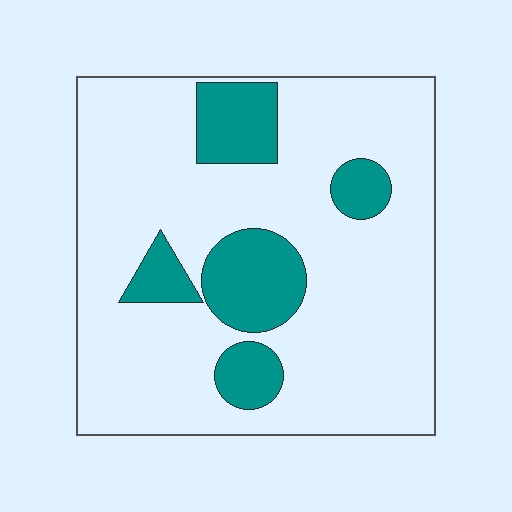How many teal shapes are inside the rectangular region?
5.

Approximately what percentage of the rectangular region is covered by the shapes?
Approximately 20%.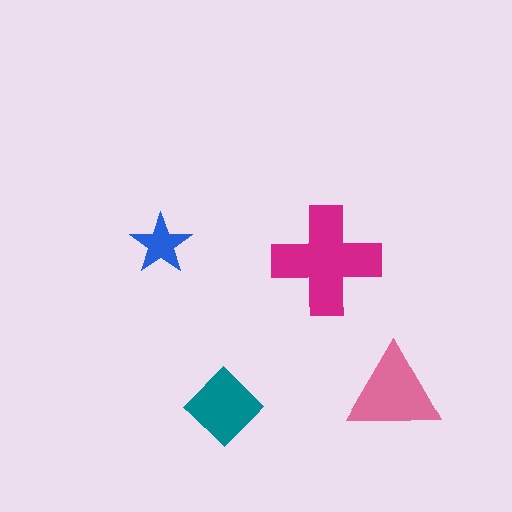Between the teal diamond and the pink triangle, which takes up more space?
The pink triangle.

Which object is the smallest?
The blue star.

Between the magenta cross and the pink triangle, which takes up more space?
The magenta cross.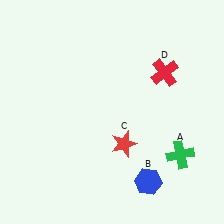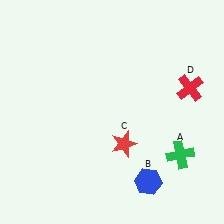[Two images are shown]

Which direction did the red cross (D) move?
The red cross (D) moved right.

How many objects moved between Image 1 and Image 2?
1 object moved between the two images.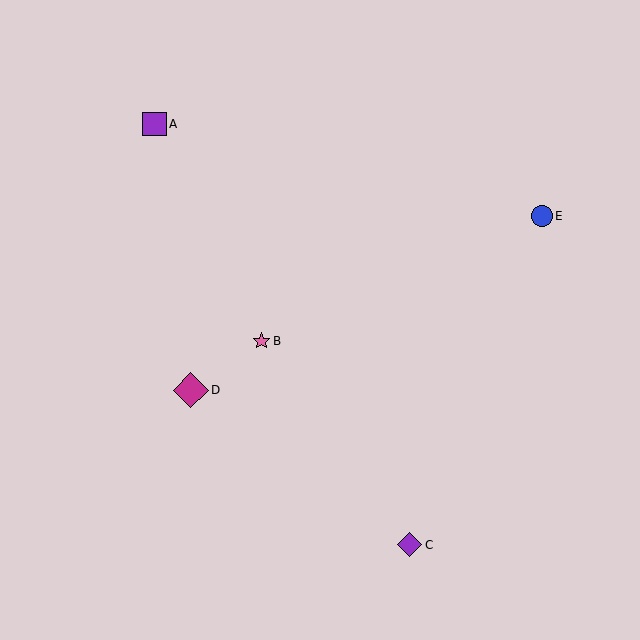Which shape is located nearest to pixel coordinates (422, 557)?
The purple diamond (labeled C) at (410, 545) is nearest to that location.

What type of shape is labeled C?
Shape C is a purple diamond.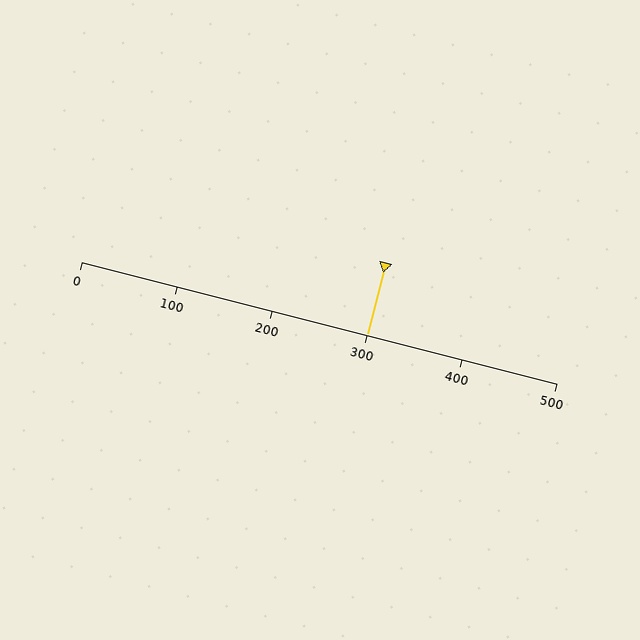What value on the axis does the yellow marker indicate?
The marker indicates approximately 300.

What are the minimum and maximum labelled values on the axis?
The axis runs from 0 to 500.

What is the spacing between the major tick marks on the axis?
The major ticks are spaced 100 apart.